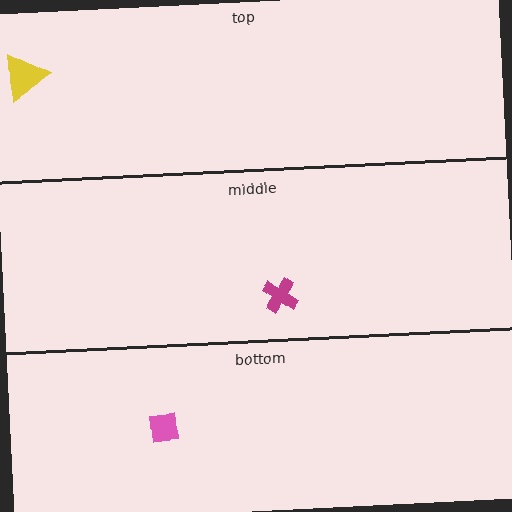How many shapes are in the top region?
1.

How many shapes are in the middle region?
1.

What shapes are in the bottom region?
The pink square.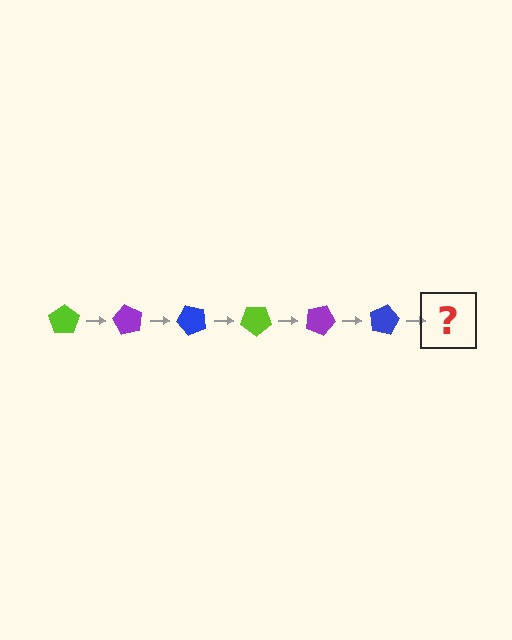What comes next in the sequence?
The next element should be a lime pentagon, rotated 360 degrees from the start.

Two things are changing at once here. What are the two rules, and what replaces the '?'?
The two rules are that it rotates 60 degrees each step and the color cycles through lime, purple, and blue. The '?' should be a lime pentagon, rotated 360 degrees from the start.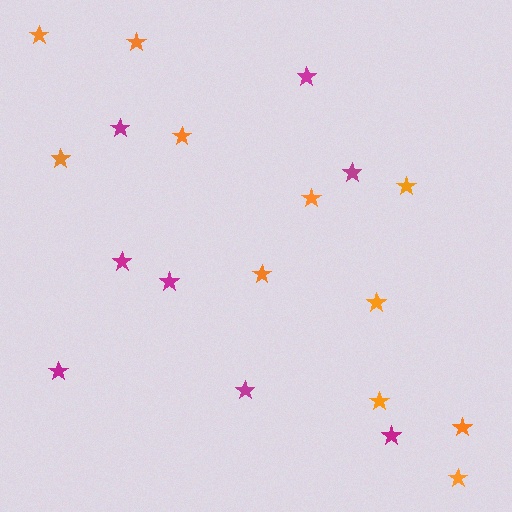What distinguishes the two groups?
There are 2 groups: one group of orange stars (11) and one group of magenta stars (8).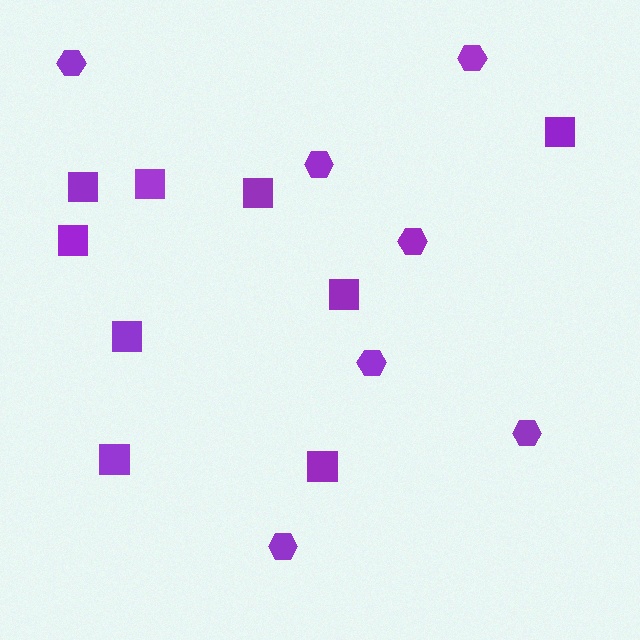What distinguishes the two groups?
There are 2 groups: one group of hexagons (7) and one group of squares (9).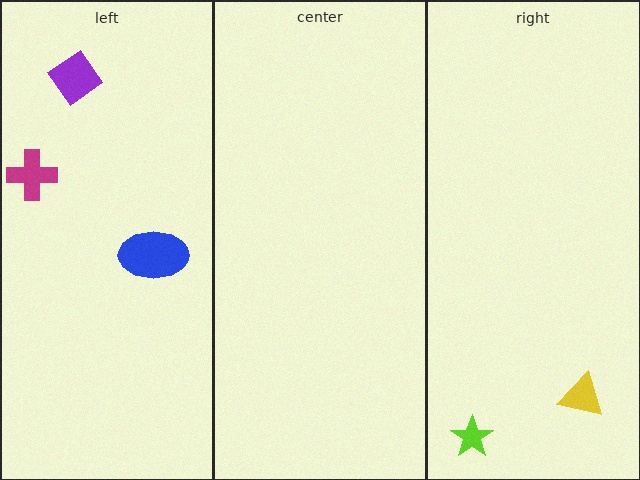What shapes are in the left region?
The blue ellipse, the magenta cross, the purple diamond.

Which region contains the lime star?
The right region.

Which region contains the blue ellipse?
The left region.